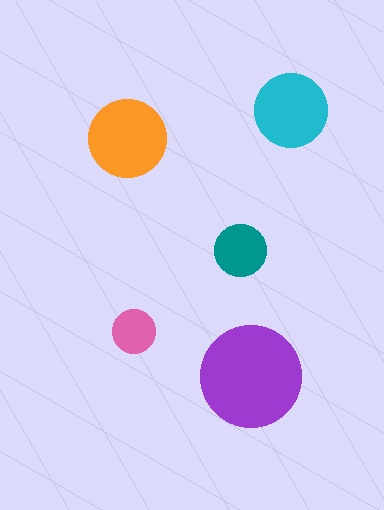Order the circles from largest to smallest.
the purple one, the orange one, the cyan one, the teal one, the pink one.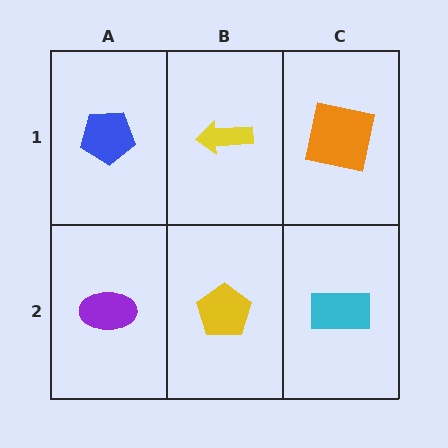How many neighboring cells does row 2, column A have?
2.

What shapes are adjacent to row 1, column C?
A cyan rectangle (row 2, column C), a yellow arrow (row 1, column B).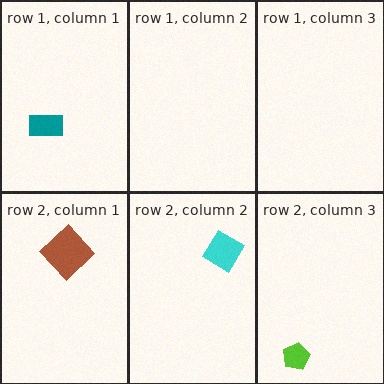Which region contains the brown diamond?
The row 2, column 1 region.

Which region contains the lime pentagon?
The row 2, column 3 region.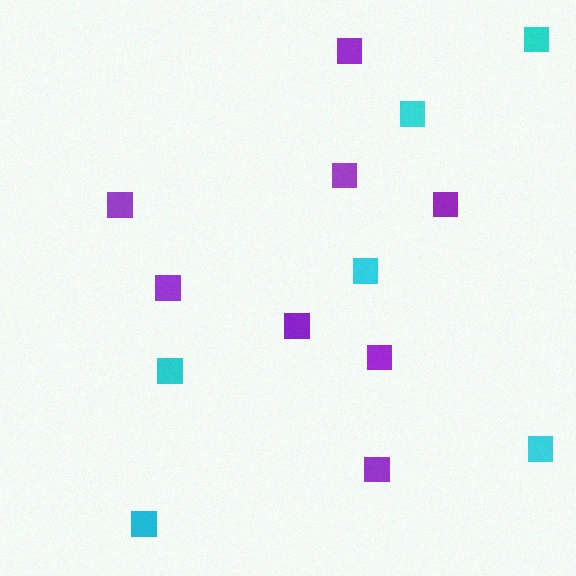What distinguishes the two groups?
There are 2 groups: one group of cyan squares (6) and one group of purple squares (8).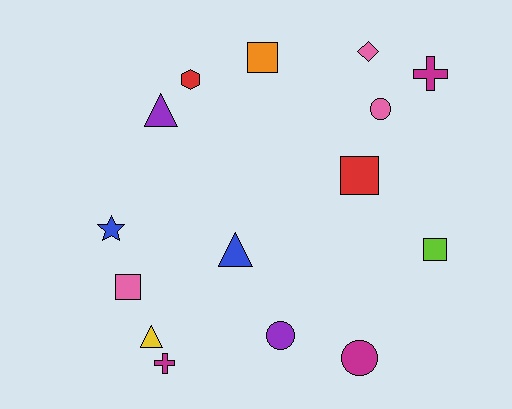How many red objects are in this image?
There are 2 red objects.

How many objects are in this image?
There are 15 objects.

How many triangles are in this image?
There are 3 triangles.